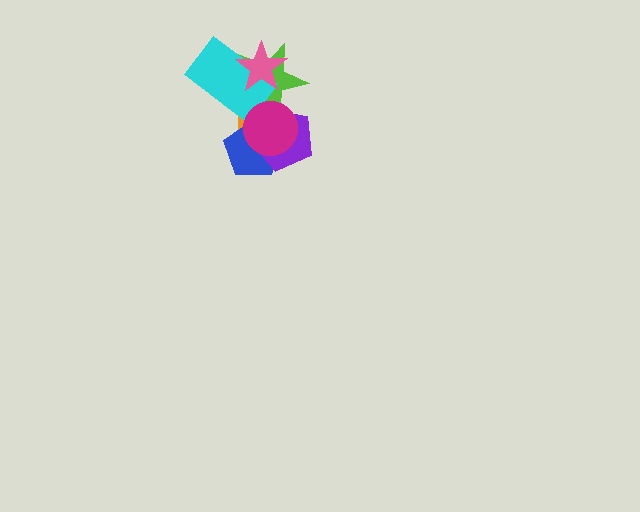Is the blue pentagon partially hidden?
Yes, it is partially covered by another shape.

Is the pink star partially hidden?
No, no other shape covers it.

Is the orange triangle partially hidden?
Yes, it is partially covered by another shape.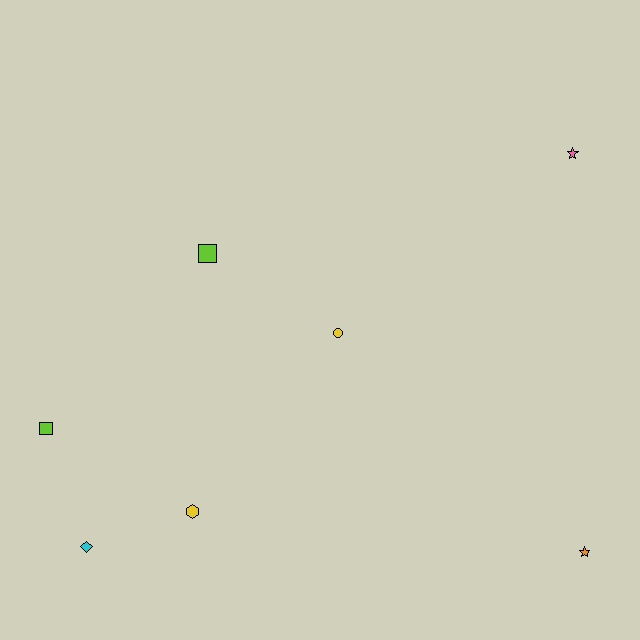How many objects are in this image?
There are 7 objects.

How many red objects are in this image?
There are no red objects.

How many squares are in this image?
There are 2 squares.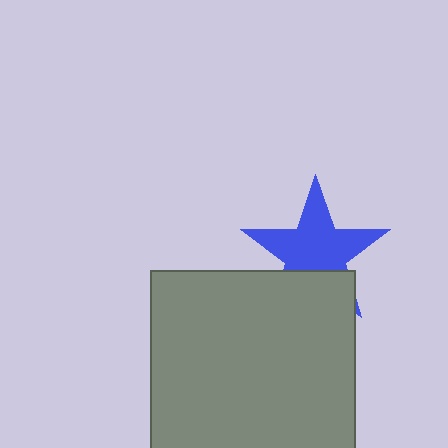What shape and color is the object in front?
The object in front is a gray square.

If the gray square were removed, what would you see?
You would see the complete blue star.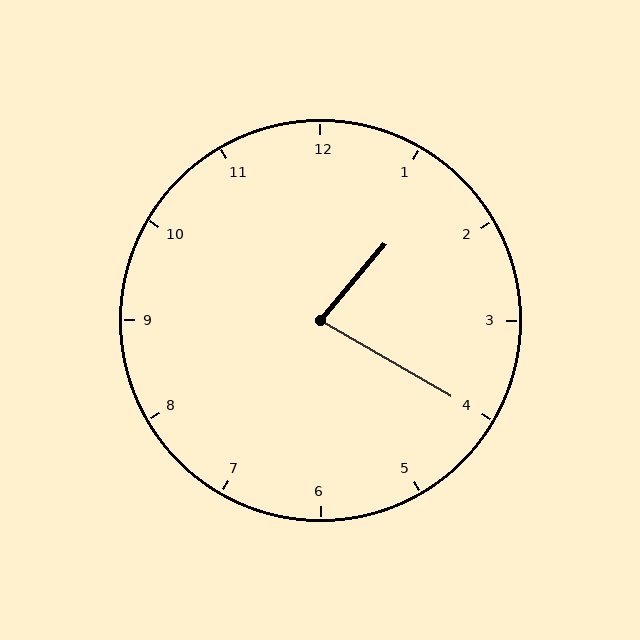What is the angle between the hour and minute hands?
Approximately 80 degrees.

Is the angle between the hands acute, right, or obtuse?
It is acute.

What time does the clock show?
1:20.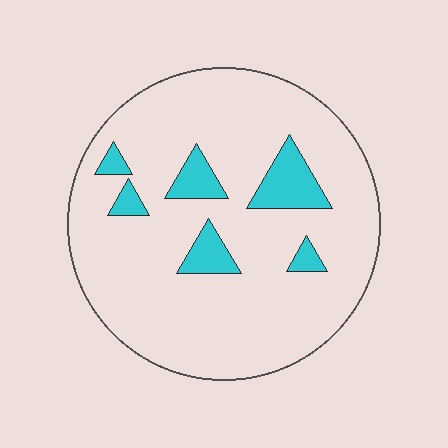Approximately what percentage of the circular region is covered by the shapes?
Approximately 10%.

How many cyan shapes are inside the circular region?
6.